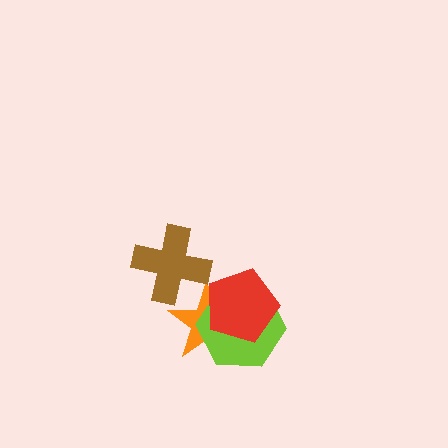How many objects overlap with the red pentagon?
2 objects overlap with the red pentagon.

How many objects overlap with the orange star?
3 objects overlap with the orange star.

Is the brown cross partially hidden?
No, no other shape covers it.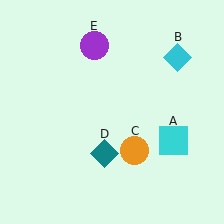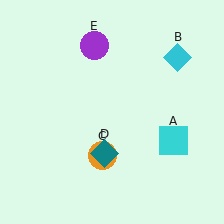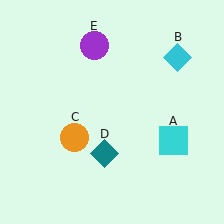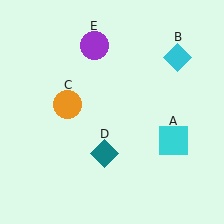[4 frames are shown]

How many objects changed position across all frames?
1 object changed position: orange circle (object C).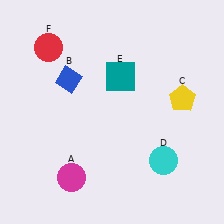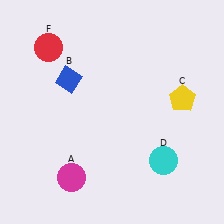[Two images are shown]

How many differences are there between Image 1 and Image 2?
There is 1 difference between the two images.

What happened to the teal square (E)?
The teal square (E) was removed in Image 2. It was in the top-right area of Image 1.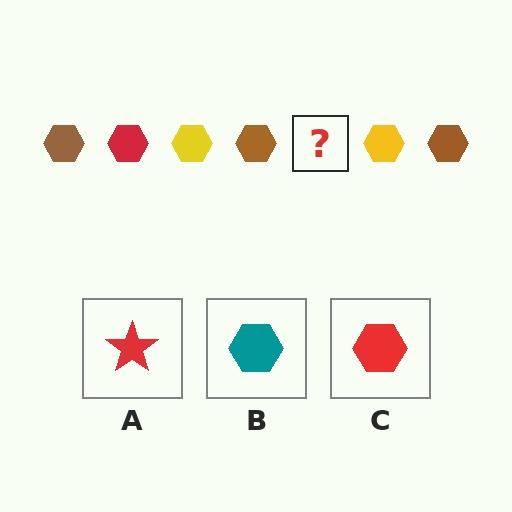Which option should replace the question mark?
Option C.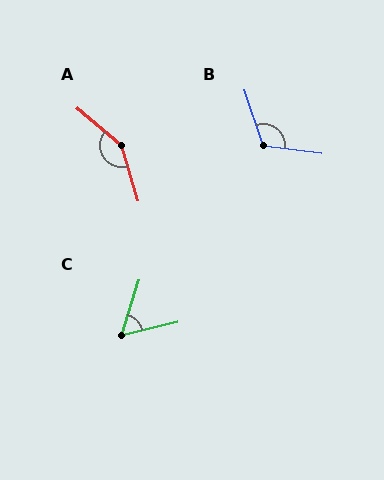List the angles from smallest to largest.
C (59°), B (115°), A (147°).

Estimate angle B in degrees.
Approximately 115 degrees.